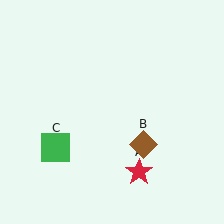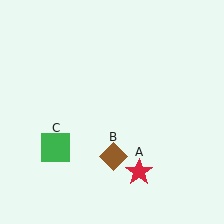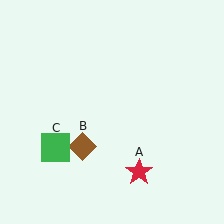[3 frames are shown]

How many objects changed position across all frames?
1 object changed position: brown diamond (object B).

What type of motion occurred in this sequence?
The brown diamond (object B) rotated clockwise around the center of the scene.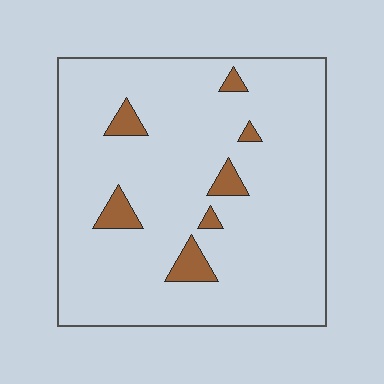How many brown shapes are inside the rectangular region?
7.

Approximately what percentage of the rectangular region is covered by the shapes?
Approximately 5%.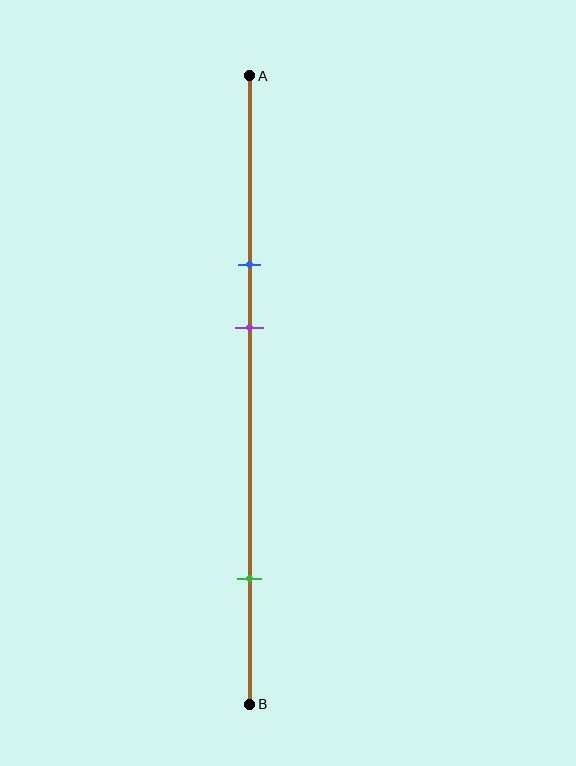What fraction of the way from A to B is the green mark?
The green mark is approximately 80% (0.8) of the way from A to B.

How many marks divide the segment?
There are 3 marks dividing the segment.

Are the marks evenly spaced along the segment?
No, the marks are not evenly spaced.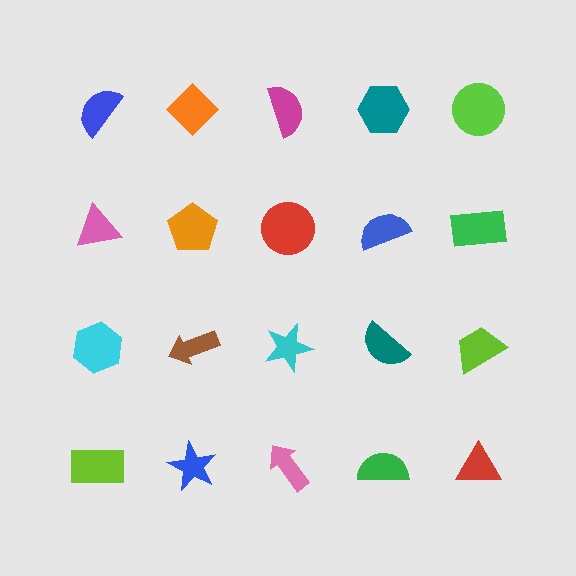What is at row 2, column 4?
A blue semicircle.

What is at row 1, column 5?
A lime circle.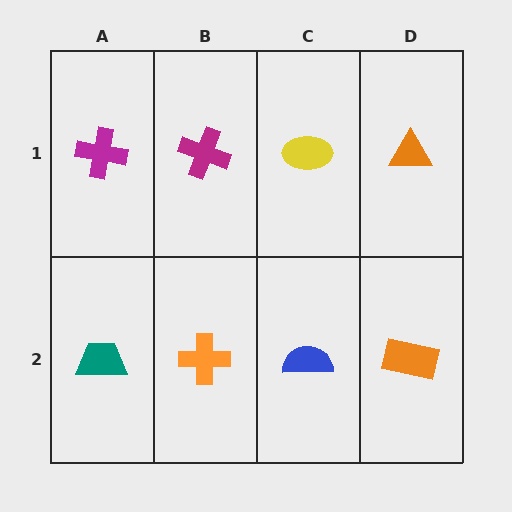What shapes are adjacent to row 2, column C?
A yellow ellipse (row 1, column C), an orange cross (row 2, column B), an orange rectangle (row 2, column D).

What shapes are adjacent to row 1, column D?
An orange rectangle (row 2, column D), a yellow ellipse (row 1, column C).